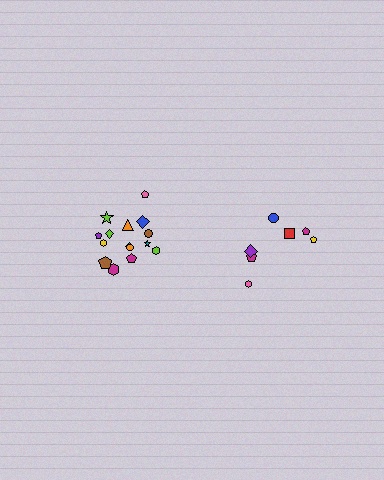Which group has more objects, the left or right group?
The left group.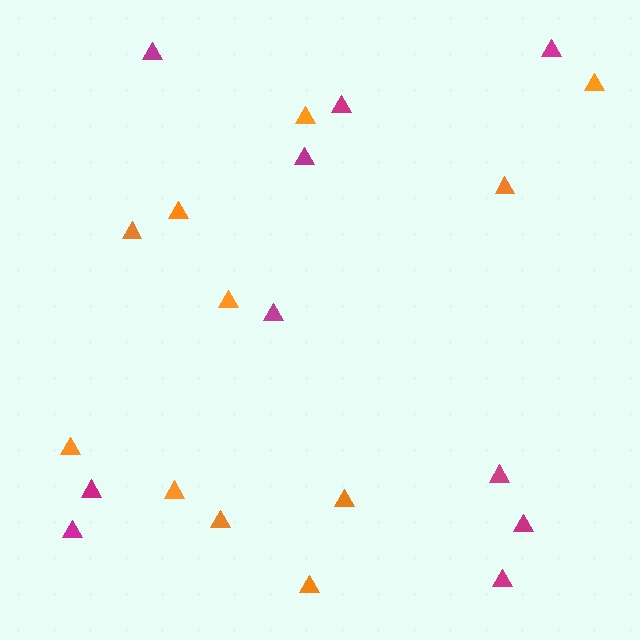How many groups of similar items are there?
There are 2 groups: one group of orange triangles (11) and one group of magenta triangles (10).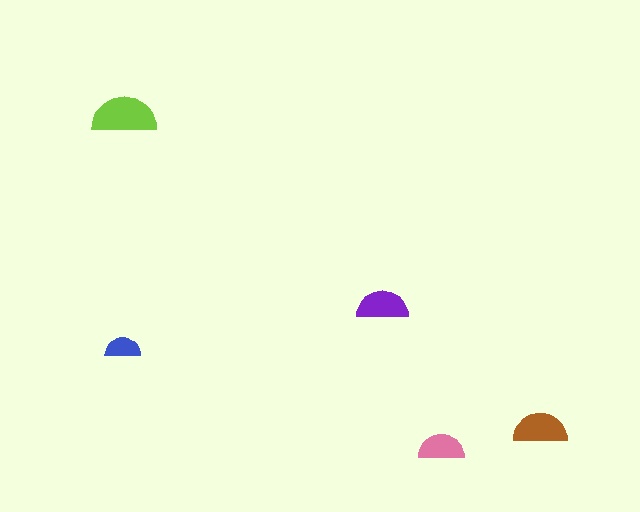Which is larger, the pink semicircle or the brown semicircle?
The brown one.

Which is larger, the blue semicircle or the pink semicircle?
The pink one.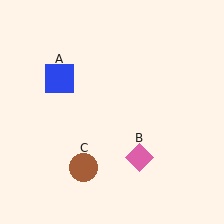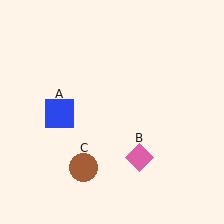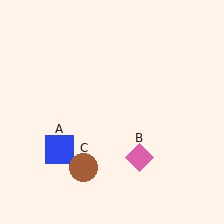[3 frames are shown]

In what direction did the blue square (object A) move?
The blue square (object A) moved down.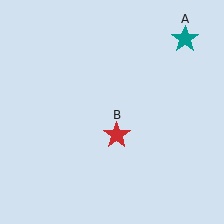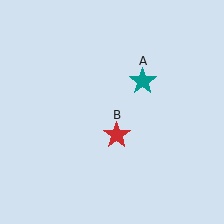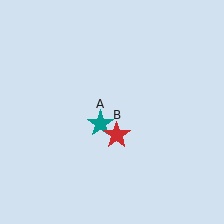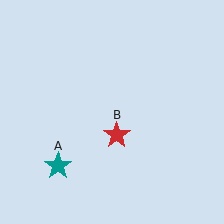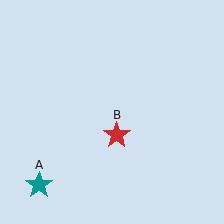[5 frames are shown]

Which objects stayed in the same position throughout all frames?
Red star (object B) remained stationary.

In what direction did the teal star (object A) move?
The teal star (object A) moved down and to the left.